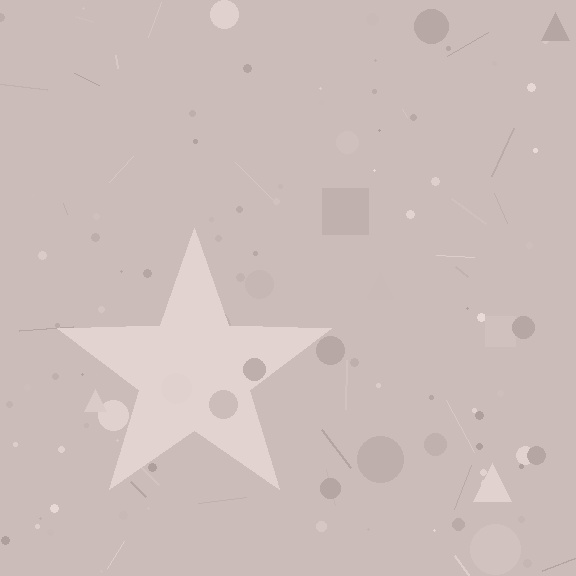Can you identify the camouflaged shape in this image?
The camouflaged shape is a star.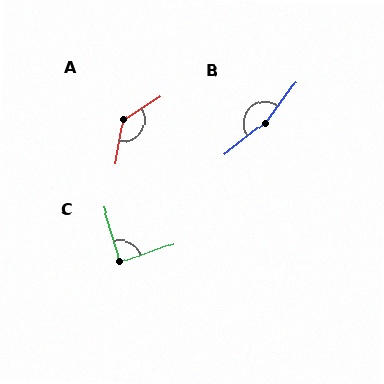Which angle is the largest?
B, at approximately 165 degrees.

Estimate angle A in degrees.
Approximately 132 degrees.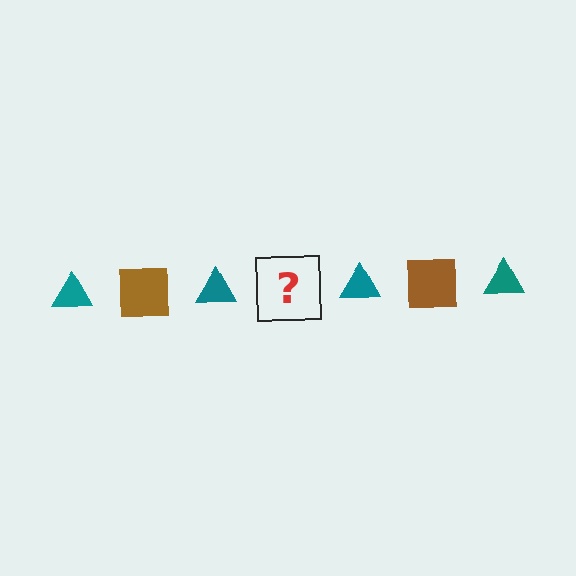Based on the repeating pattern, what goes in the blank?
The blank should be a brown square.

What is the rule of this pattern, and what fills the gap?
The rule is that the pattern alternates between teal triangle and brown square. The gap should be filled with a brown square.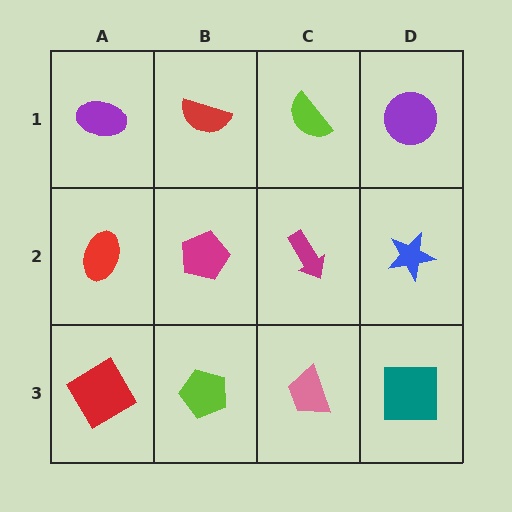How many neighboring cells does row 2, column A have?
3.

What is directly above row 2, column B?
A red semicircle.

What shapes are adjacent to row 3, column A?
A red ellipse (row 2, column A), a lime pentagon (row 3, column B).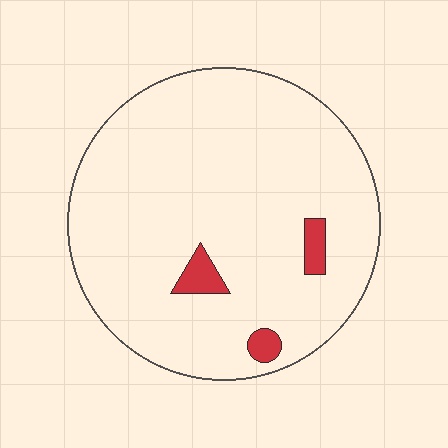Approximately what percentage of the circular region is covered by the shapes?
Approximately 5%.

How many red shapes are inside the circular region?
3.